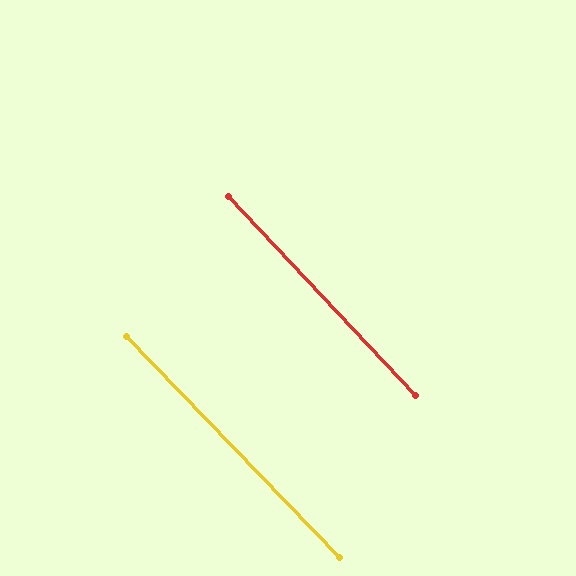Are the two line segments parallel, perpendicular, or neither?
Parallel — their directions differ by only 0.7°.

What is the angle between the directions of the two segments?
Approximately 1 degree.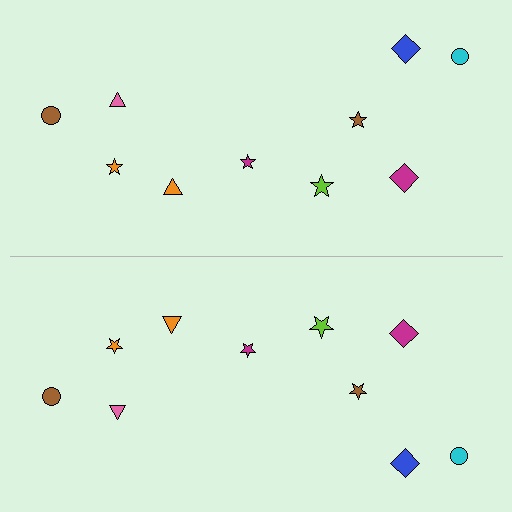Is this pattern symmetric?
Yes, this pattern has bilateral (reflection) symmetry.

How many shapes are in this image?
There are 20 shapes in this image.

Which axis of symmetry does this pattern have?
The pattern has a horizontal axis of symmetry running through the center of the image.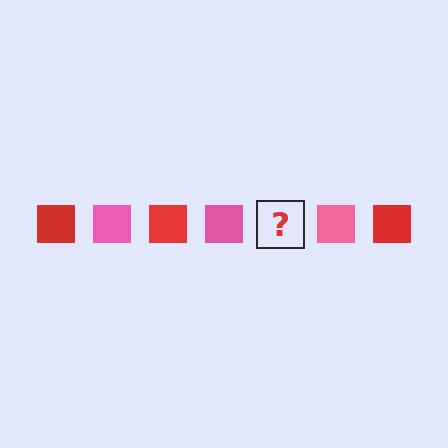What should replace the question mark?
The question mark should be replaced with a red square.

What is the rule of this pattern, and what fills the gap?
The rule is that the pattern cycles through red, pink squares. The gap should be filled with a red square.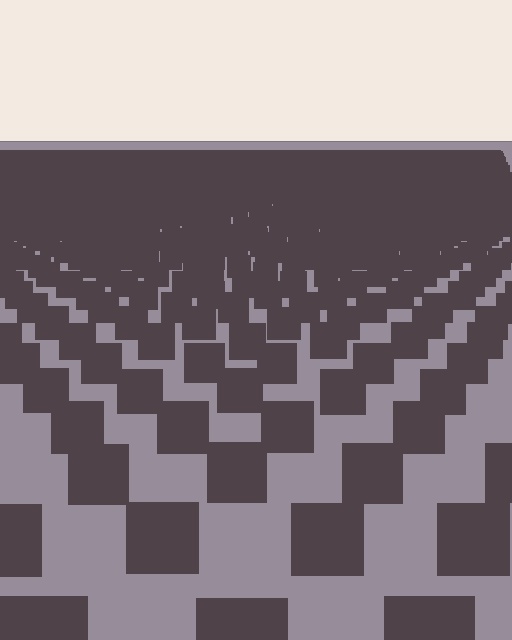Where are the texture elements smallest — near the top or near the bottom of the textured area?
Near the top.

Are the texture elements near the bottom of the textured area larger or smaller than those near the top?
Larger. Near the bottom, elements are closer to the viewer and appear at a bigger on-screen size.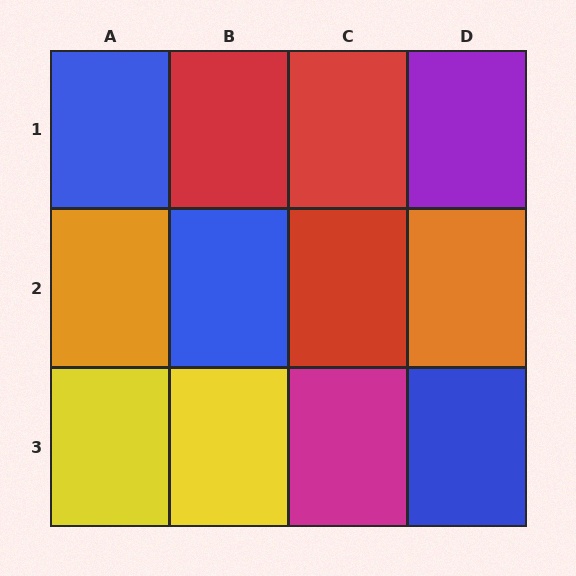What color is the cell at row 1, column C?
Red.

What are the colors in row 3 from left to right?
Yellow, yellow, magenta, blue.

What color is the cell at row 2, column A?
Orange.